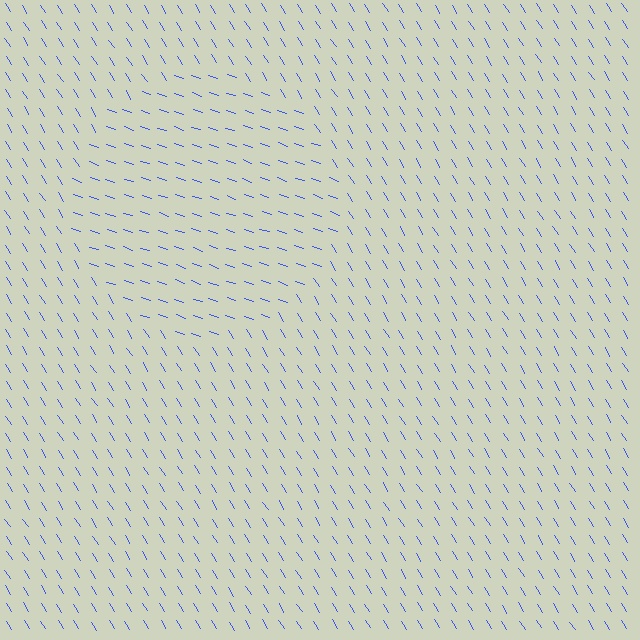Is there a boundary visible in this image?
Yes, there is a texture boundary formed by a change in line orientation.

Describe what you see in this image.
The image is filled with small blue line segments. A circle region in the image has lines oriented differently from the surrounding lines, creating a visible texture boundary.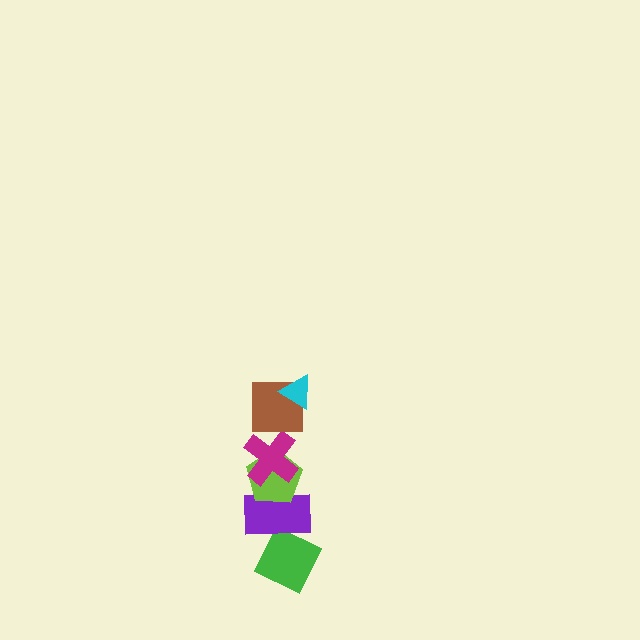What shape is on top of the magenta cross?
The brown square is on top of the magenta cross.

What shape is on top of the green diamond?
The purple rectangle is on top of the green diamond.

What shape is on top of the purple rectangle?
The lime pentagon is on top of the purple rectangle.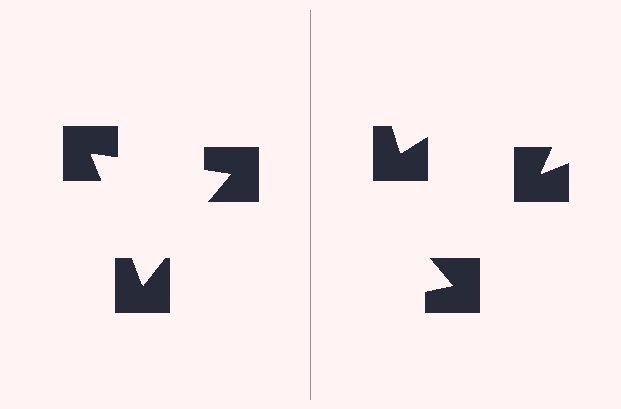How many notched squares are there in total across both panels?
6 — 3 on each side.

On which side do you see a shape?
An illusory triangle appears on the left side. On the right side the wedge cuts are rotated, so no coherent shape forms.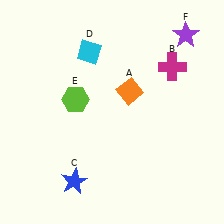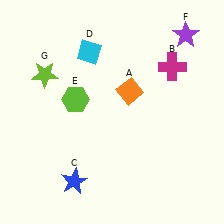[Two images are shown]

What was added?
A lime star (G) was added in Image 2.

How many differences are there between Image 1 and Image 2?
There is 1 difference between the two images.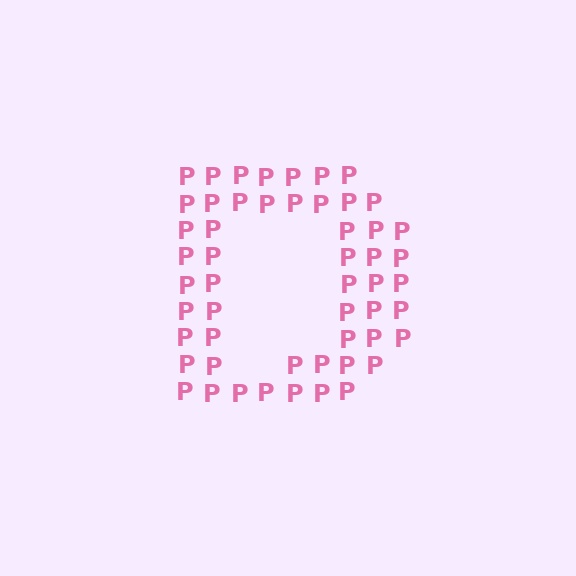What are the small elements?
The small elements are letter P's.